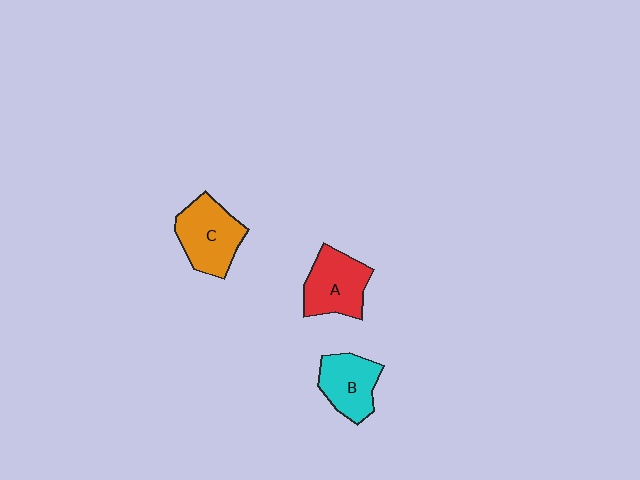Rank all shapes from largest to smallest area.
From largest to smallest: C (orange), A (red), B (cyan).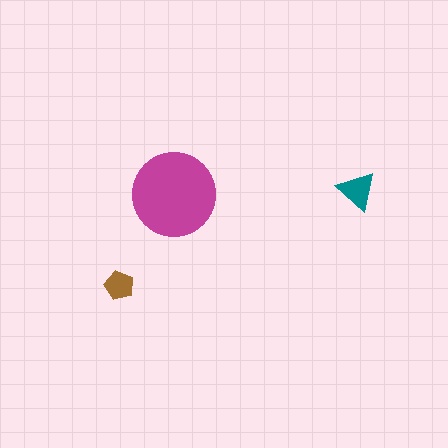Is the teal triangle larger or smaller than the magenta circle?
Smaller.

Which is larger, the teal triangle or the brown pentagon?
The teal triangle.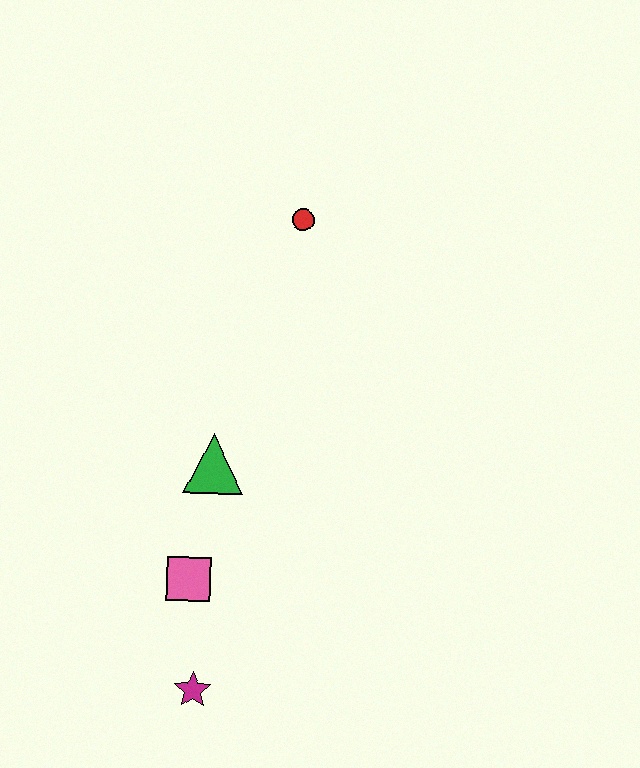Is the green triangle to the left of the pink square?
No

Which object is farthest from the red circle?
The magenta star is farthest from the red circle.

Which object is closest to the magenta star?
The pink square is closest to the magenta star.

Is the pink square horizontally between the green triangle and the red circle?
No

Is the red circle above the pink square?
Yes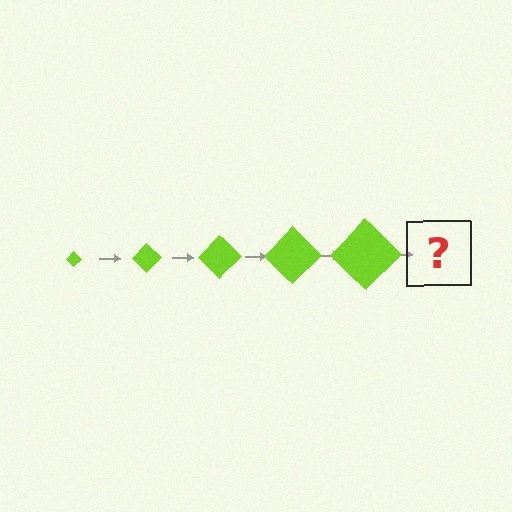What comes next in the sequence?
The next element should be a lime diamond, larger than the previous one.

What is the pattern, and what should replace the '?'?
The pattern is that the diamond gets progressively larger each step. The '?' should be a lime diamond, larger than the previous one.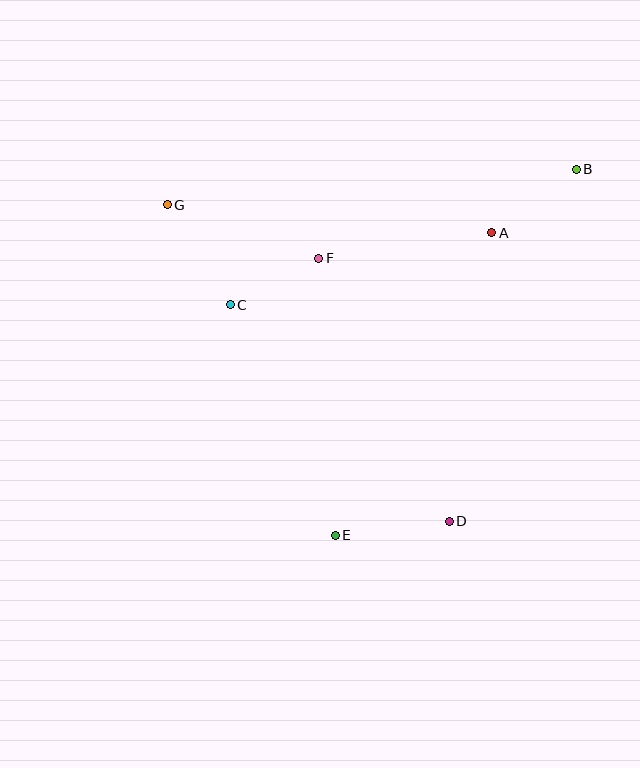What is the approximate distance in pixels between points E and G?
The distance between E and G is approximately 370 pixels.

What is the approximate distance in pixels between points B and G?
The distance between B and G is approximately 410 pixels.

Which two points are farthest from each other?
Points B and E are farthest from each other.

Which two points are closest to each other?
Points C and F are closest to each other.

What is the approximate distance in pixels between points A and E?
The distance between A and E is approximately 340 pixels.